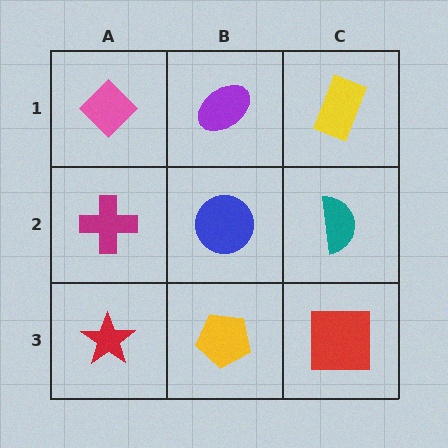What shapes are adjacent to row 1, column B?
A blue circle (row 2, column B), a pink diamond (row 1, column A), a yellow rectangle (row 1, column C).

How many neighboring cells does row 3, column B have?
3.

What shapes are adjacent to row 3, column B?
A blue circle (row 2, column B), a red star (row 3, column A), a red square (row 3, column C).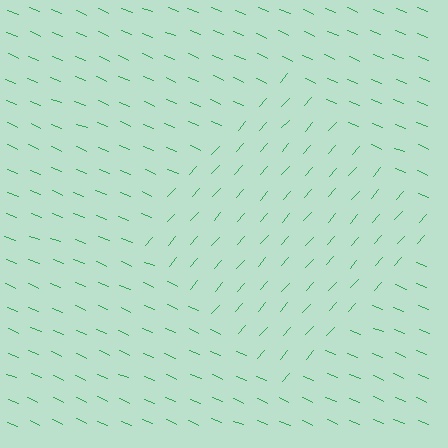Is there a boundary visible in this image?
Yes, there is a texture boundary formed by a change in line orientation.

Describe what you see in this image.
The image is filled with small green line segments. A diamond region in the image has lines oriented differently from the surrounding lines, creating a visible texture boundary.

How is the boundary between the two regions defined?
The boundary is defined purely by a change in line orientation (approximately 71 degrees difference). All lines are the same color and thickness.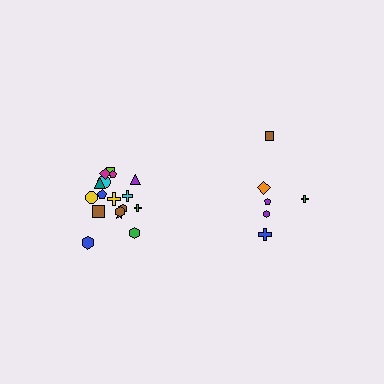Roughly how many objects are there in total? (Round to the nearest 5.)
Roughly 25 objects in total.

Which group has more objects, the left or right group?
The left group.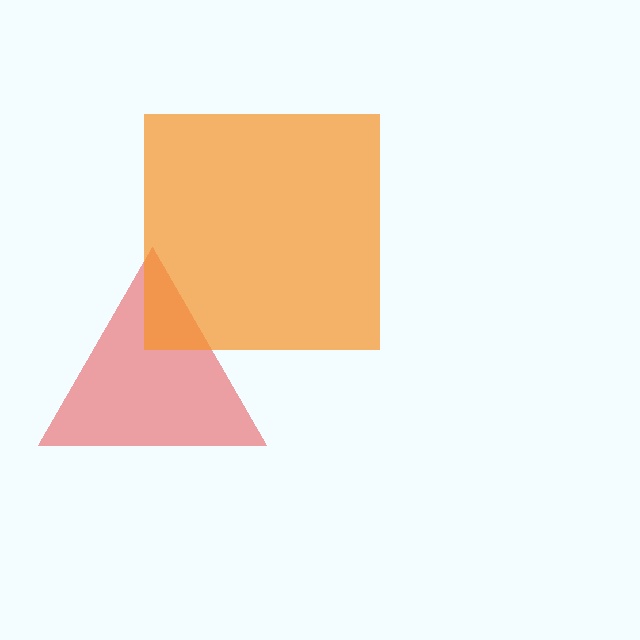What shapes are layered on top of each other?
The layered shapes are: a red triangle, an orange square.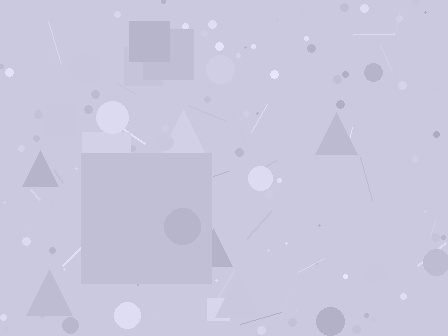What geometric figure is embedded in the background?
A square is embedded in the background.